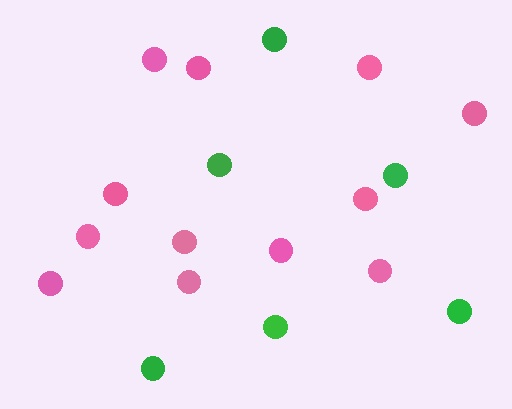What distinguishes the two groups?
There are 2 groups: one group of pink circles (12) and one group of green circles (6).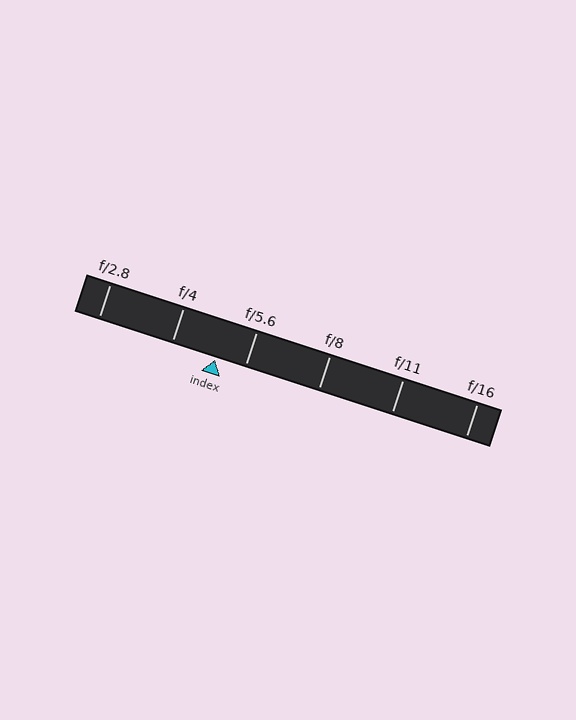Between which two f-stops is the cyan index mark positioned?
The index mark is between f/4 and f/5.6.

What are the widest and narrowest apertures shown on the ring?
The widest aperture shown is f/2.8 and the narrowest is f/16.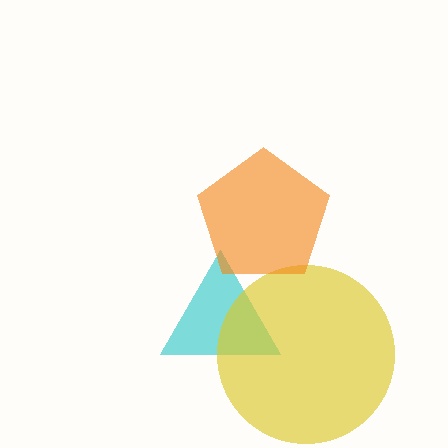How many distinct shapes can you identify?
There are 3 distinct shapes: a cyan triangle, a yellow circle, an orange pentagon.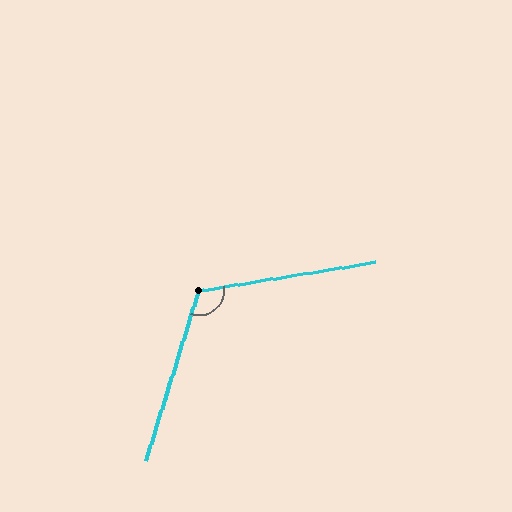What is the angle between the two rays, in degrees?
Approximately 116 degrees.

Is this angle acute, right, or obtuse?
It is obtuse.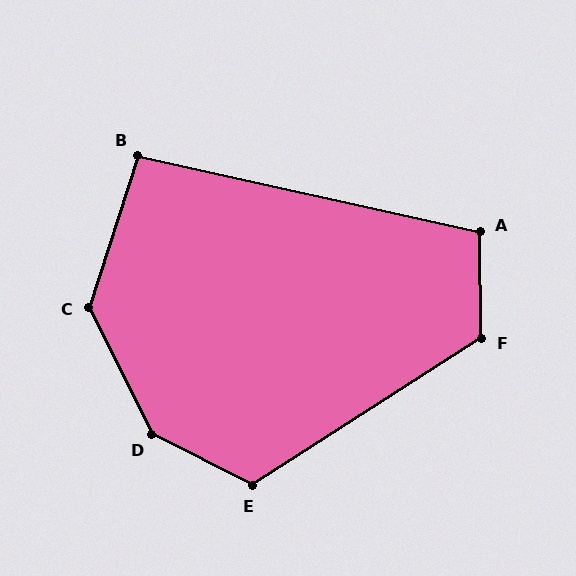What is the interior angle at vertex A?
Approximately 103 degrees (obtuse).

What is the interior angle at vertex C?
Approximately 136 degrees (obtuse).